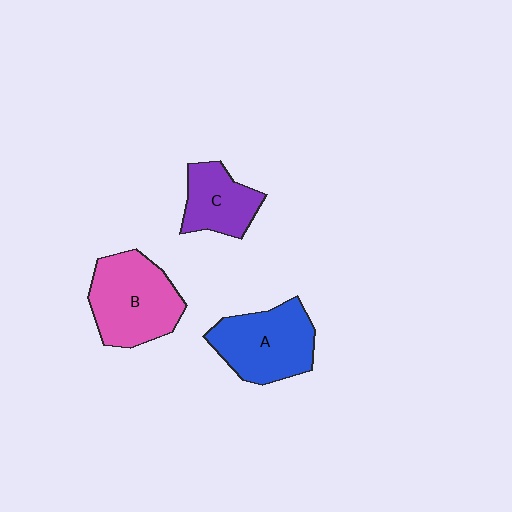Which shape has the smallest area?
Shape C (purple).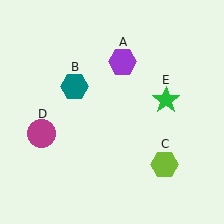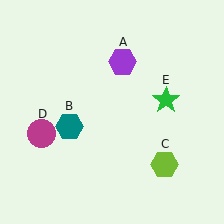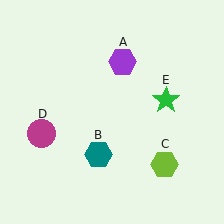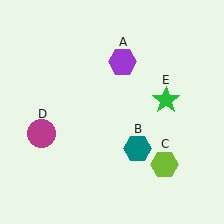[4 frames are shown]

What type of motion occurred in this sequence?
The teal hexagon (object B) rotated counterclockwise around the center of the scene.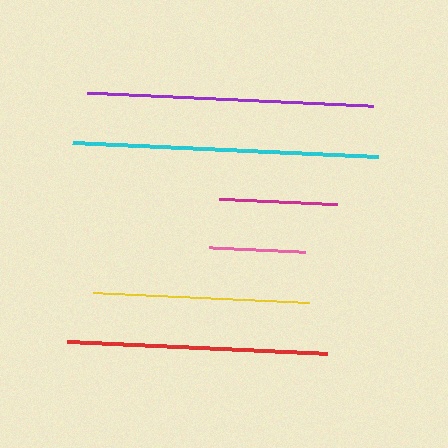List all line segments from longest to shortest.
From longest to shortest: cyan, purple, red, yellow, magenta, pink.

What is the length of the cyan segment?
The cyan segment is approximately 307 pixels long.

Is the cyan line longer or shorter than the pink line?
The cyan line is longer than the pink line.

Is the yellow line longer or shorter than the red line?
The red line is longer than the yellow line.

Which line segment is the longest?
The cyan line is the longest at approximately 307 pixels.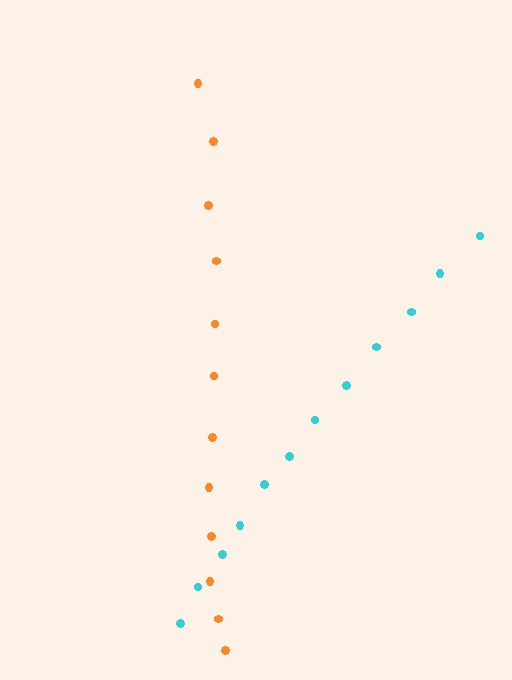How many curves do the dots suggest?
There are 2 distinct paths.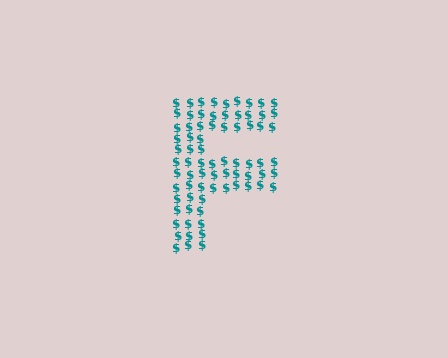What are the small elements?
The small elements are dollar signs.